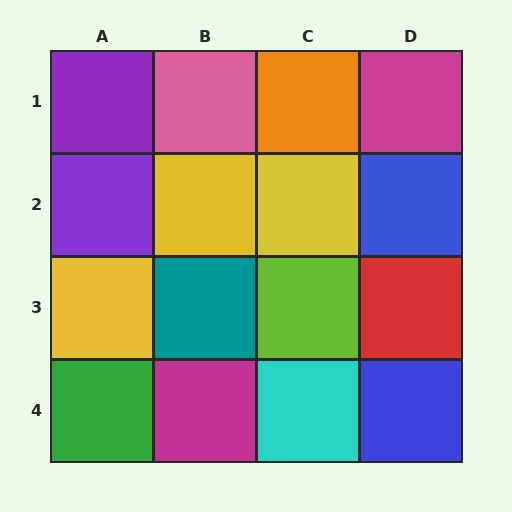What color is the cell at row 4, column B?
Magenta.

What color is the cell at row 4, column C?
Cyan.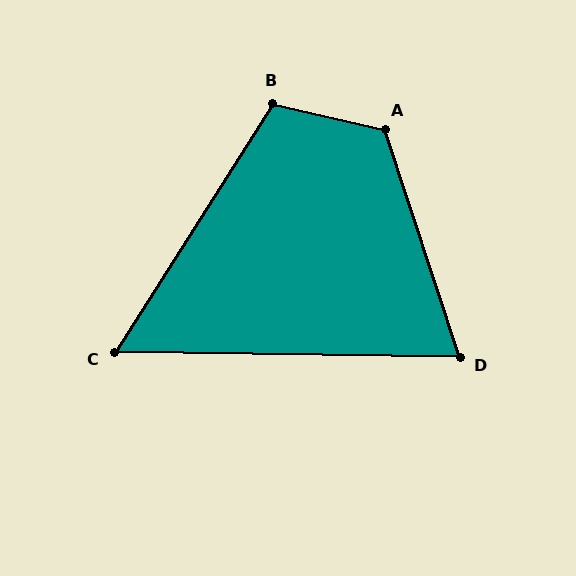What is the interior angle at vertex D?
Approximately 71 degrees (acute).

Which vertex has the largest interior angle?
A, at approximately 122 degrees.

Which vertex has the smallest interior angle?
C, at approximately 58 degrees.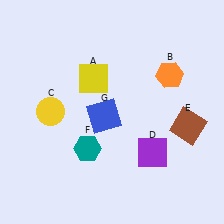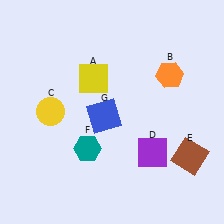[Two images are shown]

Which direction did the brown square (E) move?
The brown square (E) moved down.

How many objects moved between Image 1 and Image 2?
1 object moved between the two images.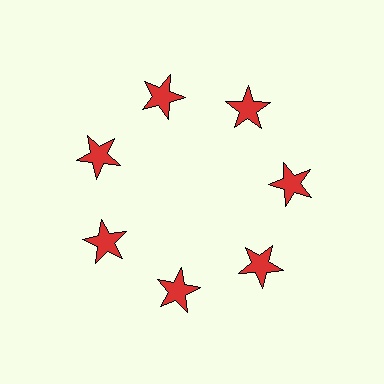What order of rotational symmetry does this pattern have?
This pattern has 7-fold rotational symmetry.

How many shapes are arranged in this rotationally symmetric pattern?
There are 7 shapes, arranged in 7 groups of 1.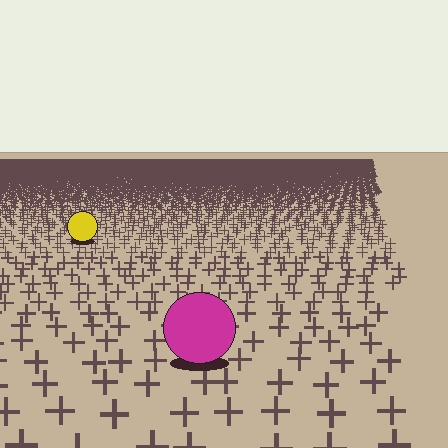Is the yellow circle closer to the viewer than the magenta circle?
No. The magenta circle is closer — you can tell from the texture gradient: the ground texture is coarser near it.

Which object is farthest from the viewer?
The yellow circle is farthest from the viewer. It appears smaller and the ground texture around it is denser.